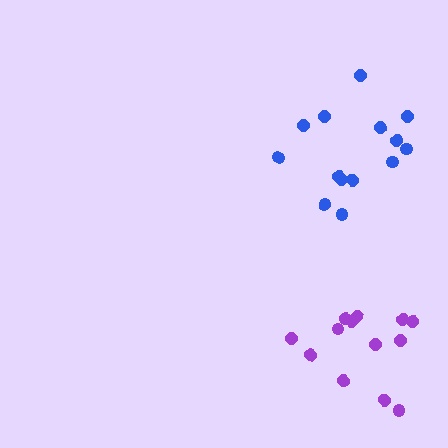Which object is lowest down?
The purple cluster is bottommost.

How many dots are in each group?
Group 1: 14 dots, Group 2: 13 dots (27 total).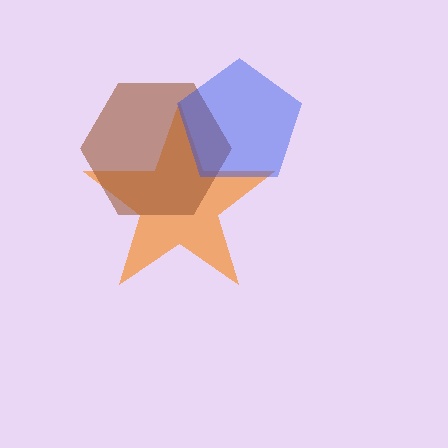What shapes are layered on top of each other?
The layered shapes are: an orange star, a brown hexagon, a blue pentagon.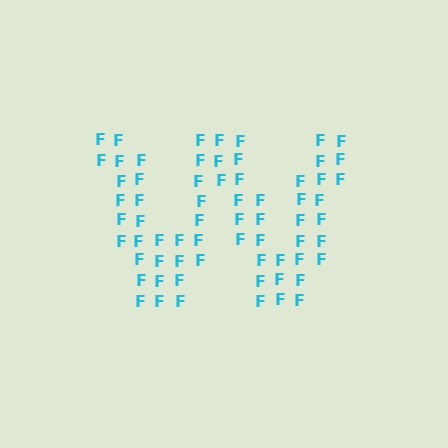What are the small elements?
The small elements are letter F's.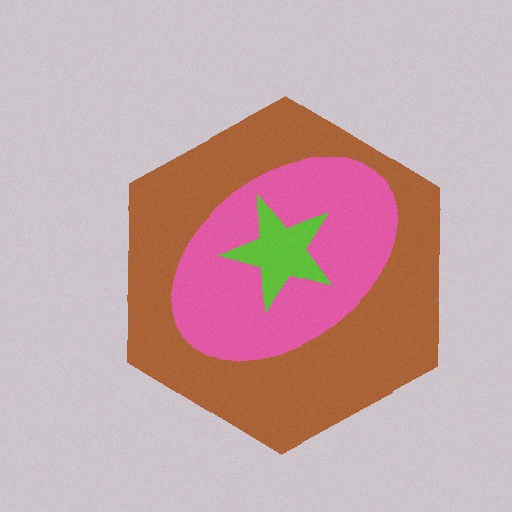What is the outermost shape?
The brown hexagon.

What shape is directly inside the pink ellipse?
The lime star.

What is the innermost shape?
The lime star.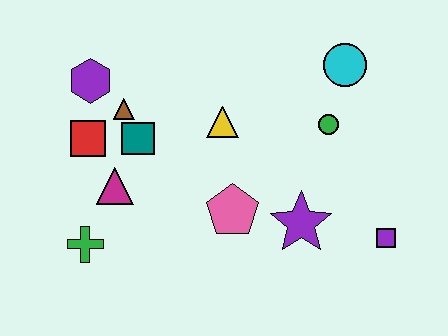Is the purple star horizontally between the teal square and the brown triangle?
No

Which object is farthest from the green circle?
The green cross is farthest from the green circle.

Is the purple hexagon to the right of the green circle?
No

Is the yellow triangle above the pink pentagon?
Yes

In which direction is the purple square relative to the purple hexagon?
The purple square is to the right of the purple hexagon.